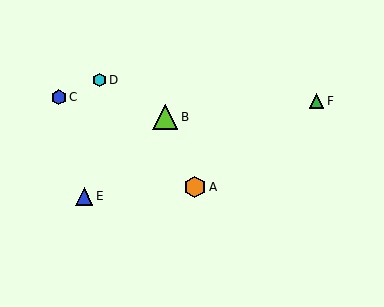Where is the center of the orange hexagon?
The center of the orange hexagon is at (195, 187).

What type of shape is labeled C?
Shape C is a blue hexagon.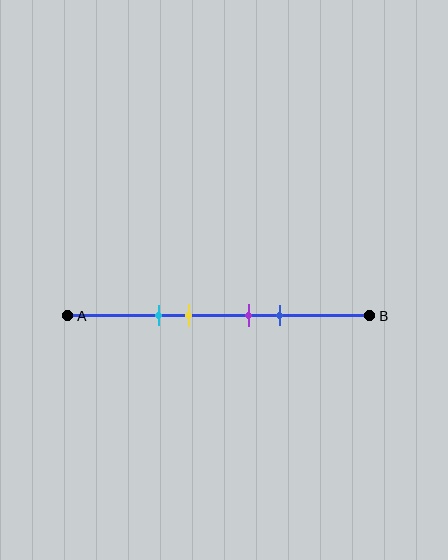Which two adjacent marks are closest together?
The purple and blue marks are the closest adjacent pair.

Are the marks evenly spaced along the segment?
No, the marks are not evenly spaced.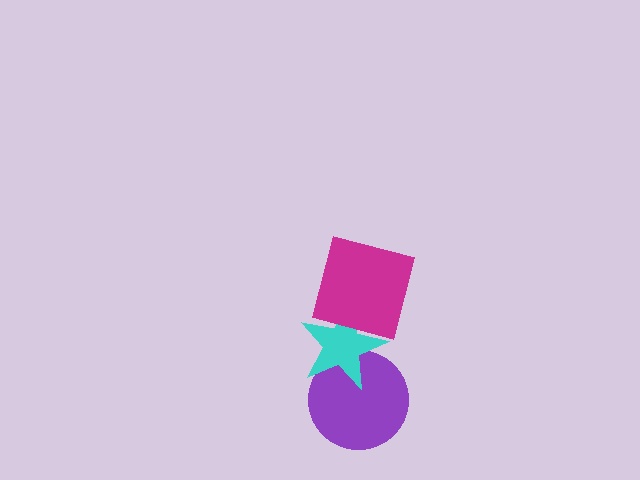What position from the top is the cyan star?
The cyan star is 2nd from the top.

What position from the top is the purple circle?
The purple circle is 3rd from the top.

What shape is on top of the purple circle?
The cyan star is on top of the purple circle.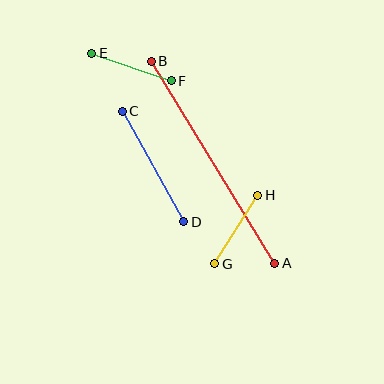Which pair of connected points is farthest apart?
Points A and B are farthest apart.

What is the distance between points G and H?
The distance is approximately 81 pixels.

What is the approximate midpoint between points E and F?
The midpoint is at approximately (132, 67) pixels.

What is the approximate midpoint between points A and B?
The midpoint is at approximately (213, 162) pixels.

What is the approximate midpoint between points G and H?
The midpoint is at approximately (236, 229) pixels.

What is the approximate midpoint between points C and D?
The midpoint is at approximately (153, 167) pixels.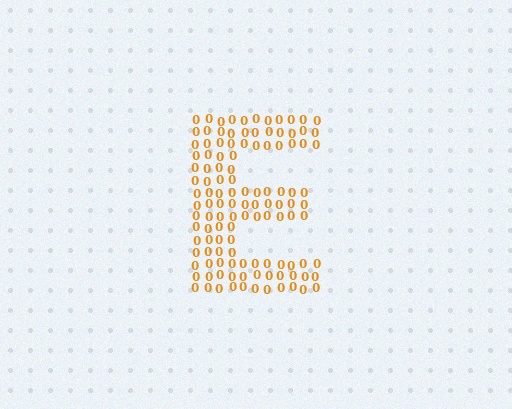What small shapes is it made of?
It is made of small digit 0's.